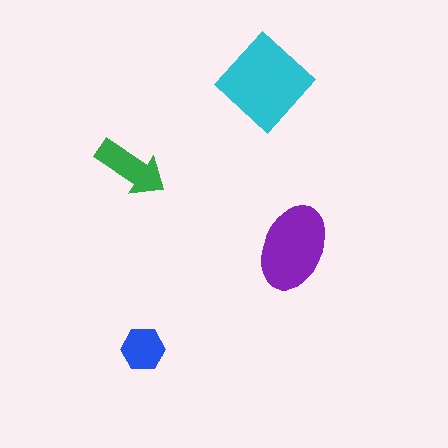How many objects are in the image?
There are 4 objects in the image.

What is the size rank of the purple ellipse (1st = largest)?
2nd.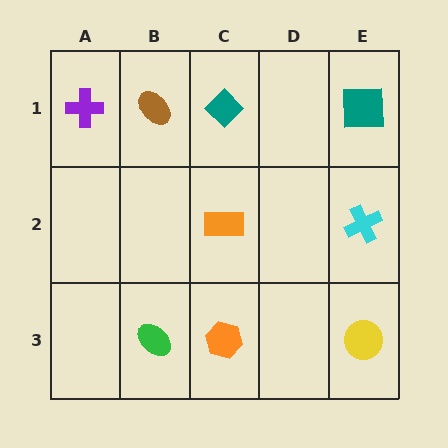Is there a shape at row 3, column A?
No, that cell is empty.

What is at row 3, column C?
An orange hexagon.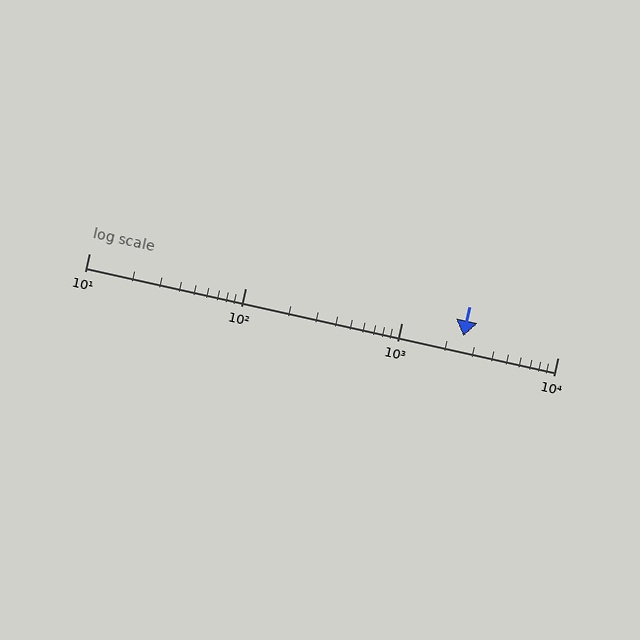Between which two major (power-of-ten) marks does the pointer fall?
The pointer is between 1000 and 10000.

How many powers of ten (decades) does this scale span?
The scale spans 3 decades, from 10 to 10000.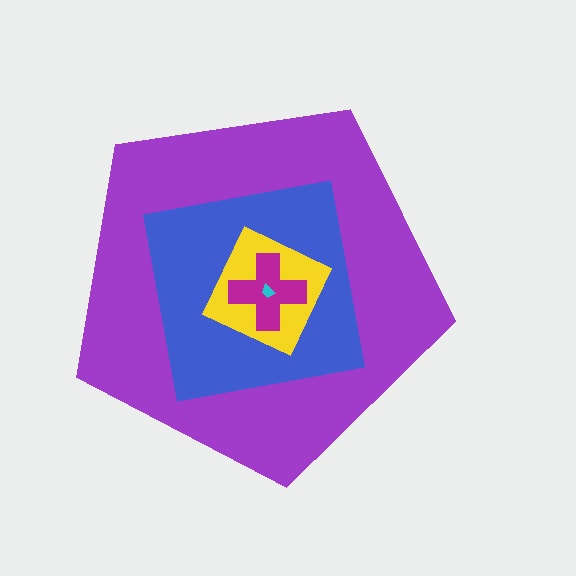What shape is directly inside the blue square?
The yellow square.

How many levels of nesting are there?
5.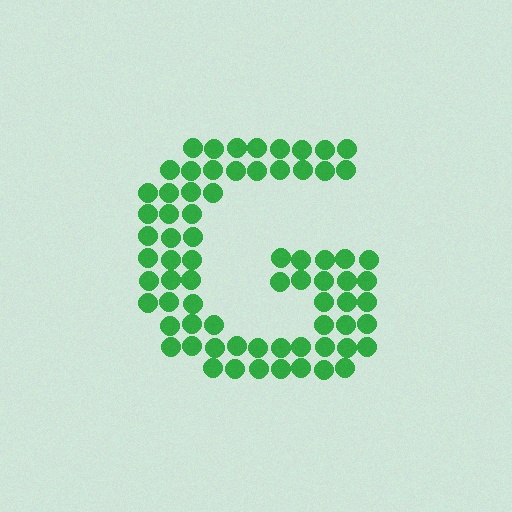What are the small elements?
The small elements are circles.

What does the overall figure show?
The overall figure shows the letter G.